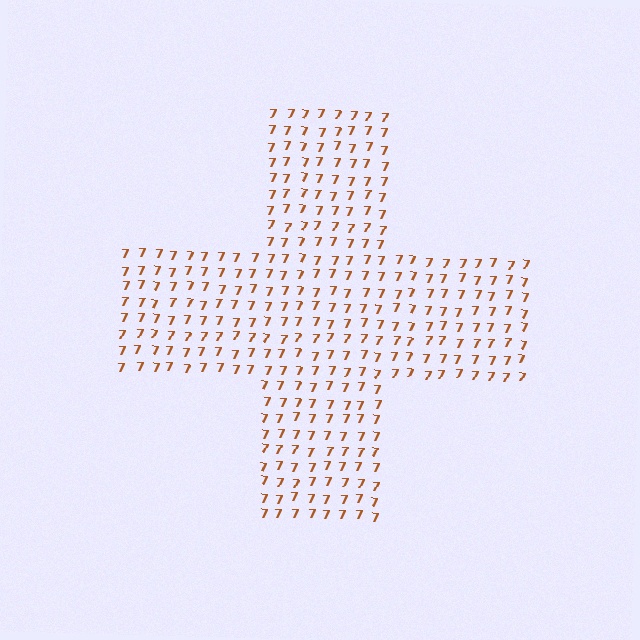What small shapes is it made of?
It is made of small digit 7's.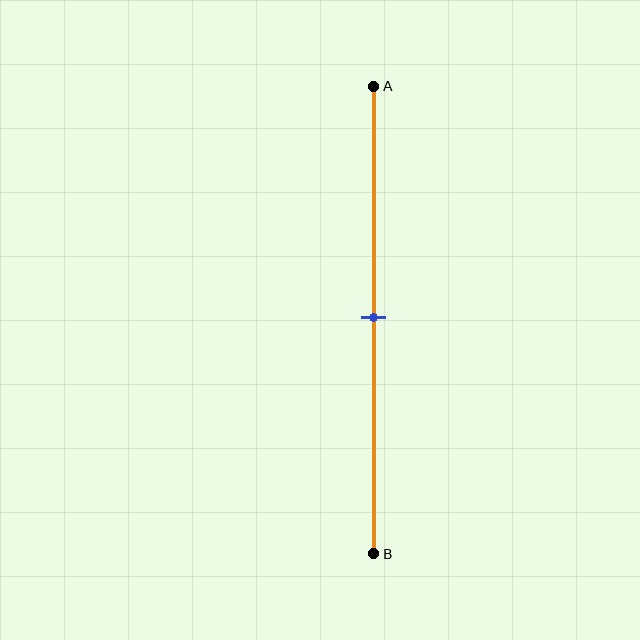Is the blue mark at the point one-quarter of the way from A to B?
No, the mark is at about 50% from A, not at the 25% one-quarter point.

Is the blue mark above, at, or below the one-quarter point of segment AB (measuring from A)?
The blue mark is below the one-quarter point of segment AB.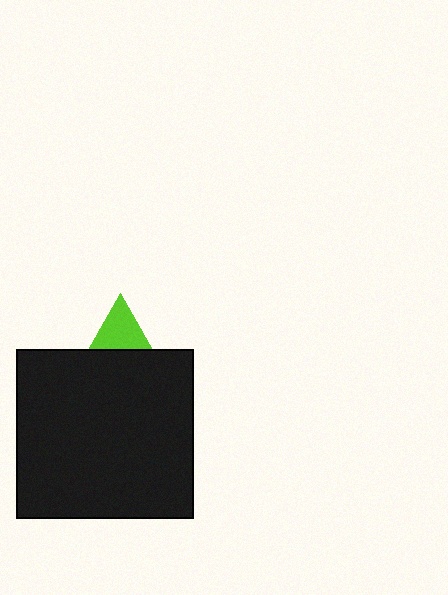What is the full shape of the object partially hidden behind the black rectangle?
The partially hidden object is a lime triangle.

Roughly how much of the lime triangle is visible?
About half of it is visible (roughly 49%).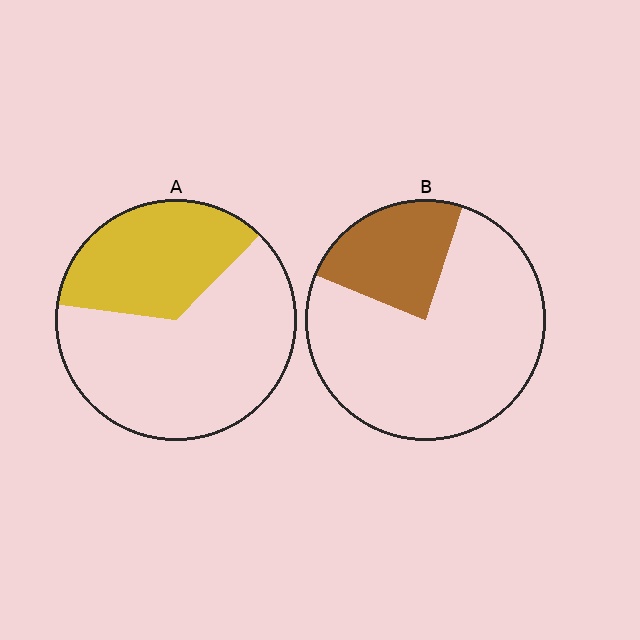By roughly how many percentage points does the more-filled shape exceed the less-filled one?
By roughly 10 percentage points (A over B).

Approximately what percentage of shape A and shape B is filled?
A is approximately 35% and B is approximately 25%.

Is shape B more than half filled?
No.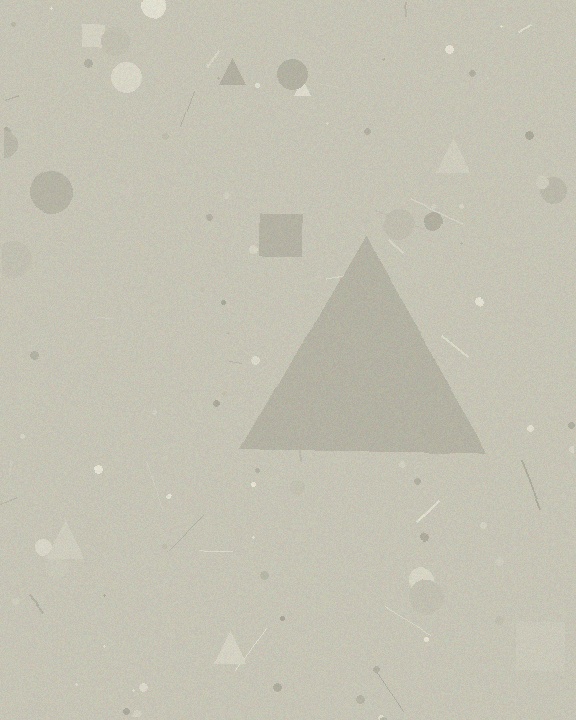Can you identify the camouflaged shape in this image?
The camouflaged shape is a triangle.